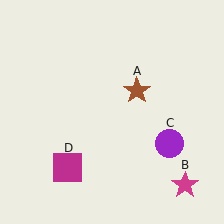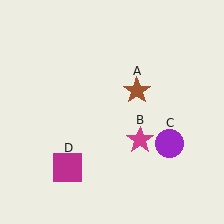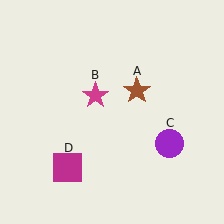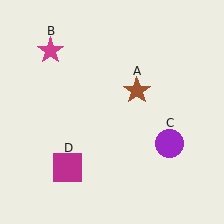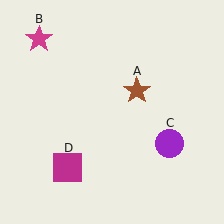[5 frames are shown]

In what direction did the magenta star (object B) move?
The magenta star (object B) moved up and to the left.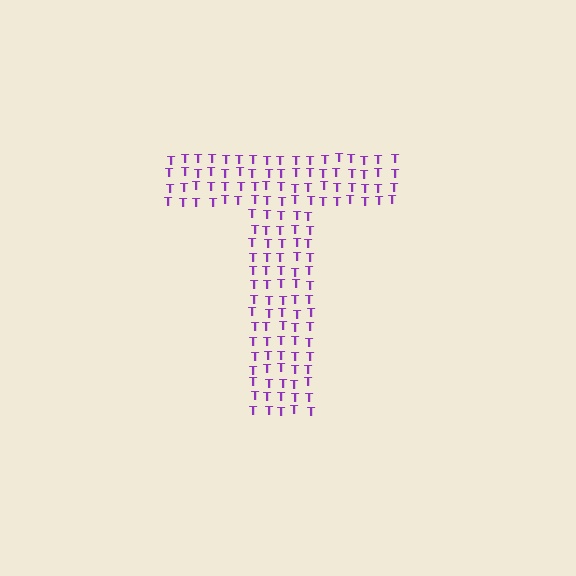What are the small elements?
The small elements are letter T's.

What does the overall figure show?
The overall figure shows the letter T.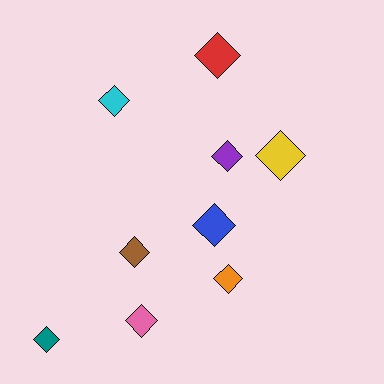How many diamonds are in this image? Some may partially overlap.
There are 9 diamonds.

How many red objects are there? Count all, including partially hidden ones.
There is 1 red object.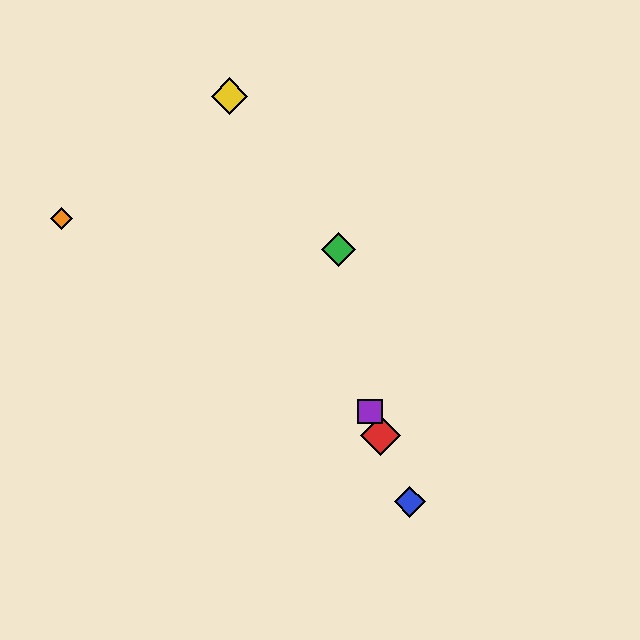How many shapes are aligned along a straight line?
4 shapes (the red diamond, the blue diamond, the yellow diamond, the purple square) are aligned along a straight line.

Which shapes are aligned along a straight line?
The red diamond, the blue diamond, the yellow diamond, the purple square are aligned along a straight line.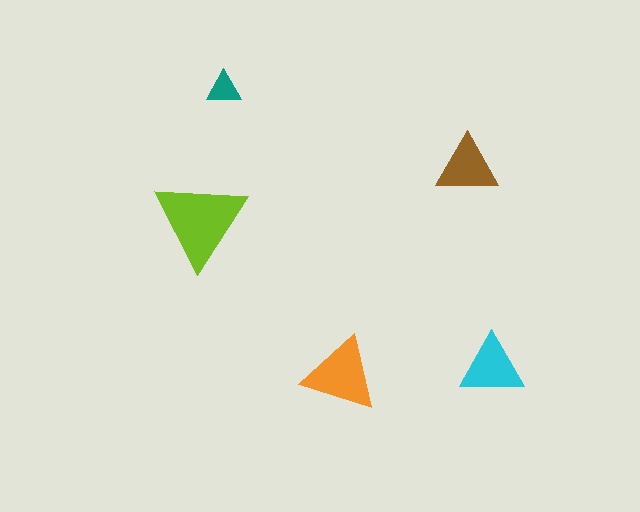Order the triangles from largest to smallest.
the lime one, the orange one, the cyan one, the brown one, the teal one.